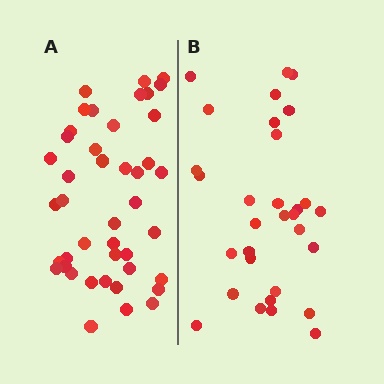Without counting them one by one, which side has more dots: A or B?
Region A (the left region) has more dots.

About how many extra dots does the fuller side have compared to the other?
Region A has roughly 12 or so more dots than region B.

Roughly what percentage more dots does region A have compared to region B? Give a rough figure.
About 40% more.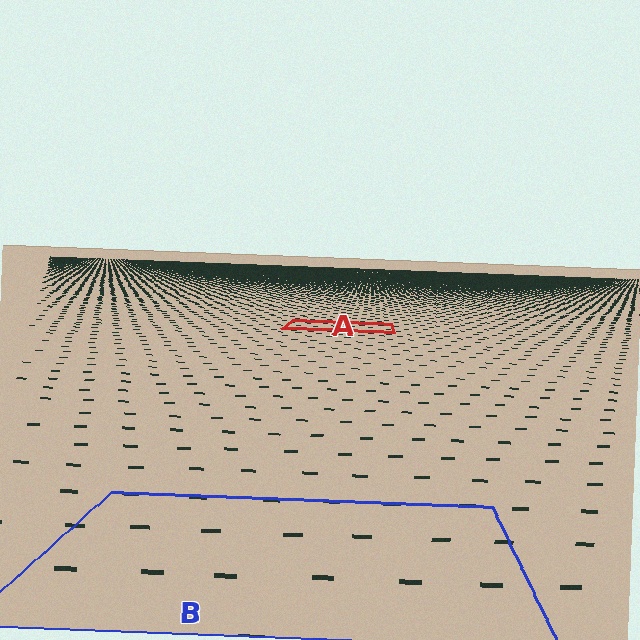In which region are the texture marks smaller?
The texture marks are smaller in region A, because it is farther away.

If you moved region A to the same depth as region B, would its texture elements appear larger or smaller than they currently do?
They would appear larger. At a closer depth, the same texture elements are projected at a bigger on-screen size.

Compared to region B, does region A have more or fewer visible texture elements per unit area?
Region A has more texture elements per unit area — they are packed more densely because it is farther away.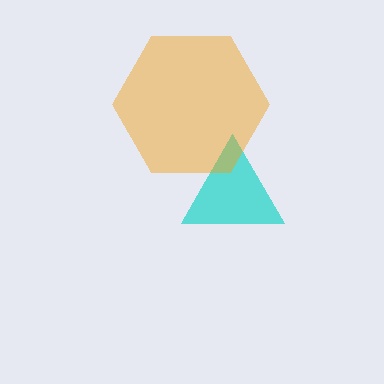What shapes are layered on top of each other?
The layered shapes are: a cyan triangle, an orange hexagon.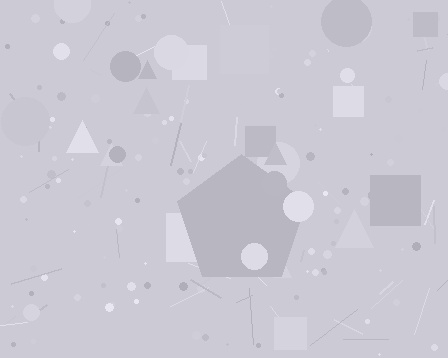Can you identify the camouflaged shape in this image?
The camouflaged shape is a pentagon.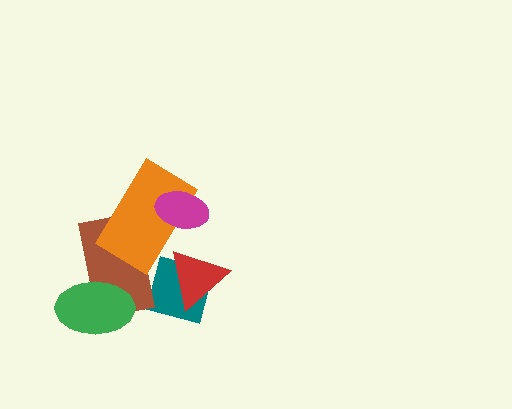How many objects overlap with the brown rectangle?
3 objects overlap with the brown rectangle.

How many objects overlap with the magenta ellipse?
1 object overlaps with the magenta ellipse.